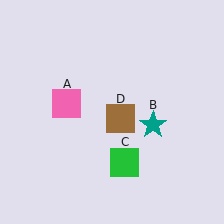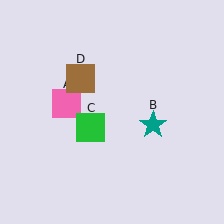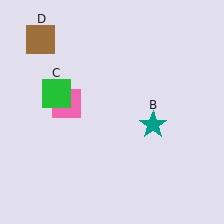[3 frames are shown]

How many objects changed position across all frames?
2 objects changed position: green square (object C), brown square (object D).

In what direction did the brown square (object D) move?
The brown square (object D) moved up and to the left.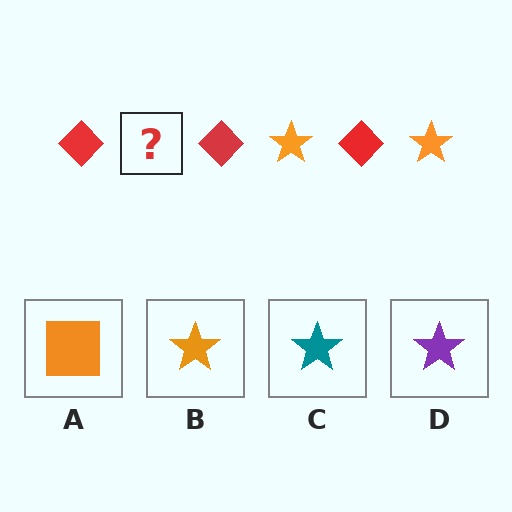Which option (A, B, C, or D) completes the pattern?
B.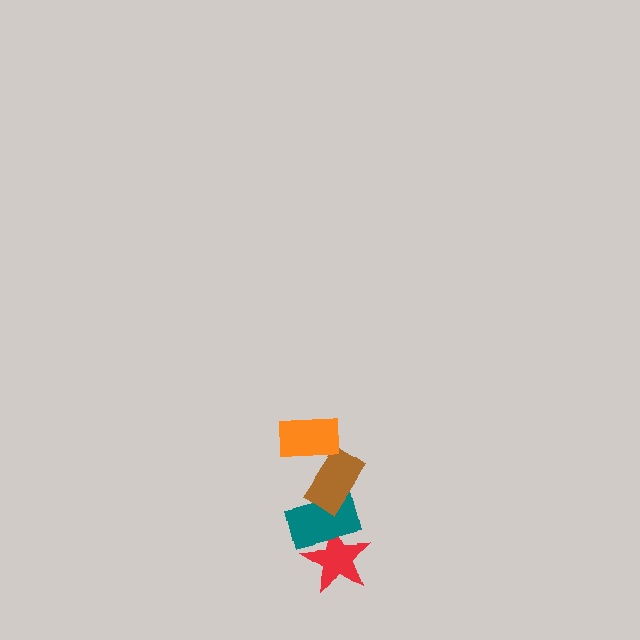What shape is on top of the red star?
The teal rectangle is on top of the red star.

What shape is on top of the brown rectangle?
The orange rectangle is on top of the brown rectangle.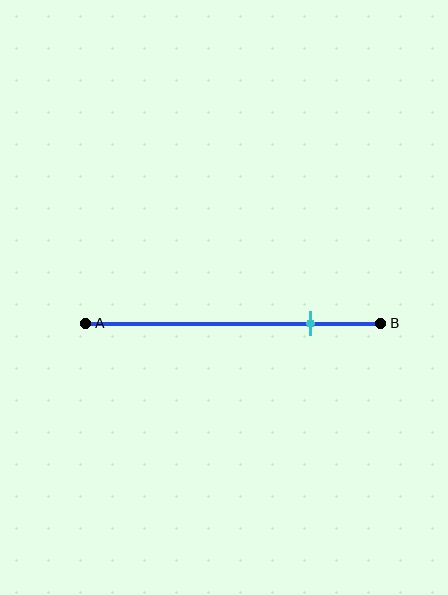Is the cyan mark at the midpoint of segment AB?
No, the mark is at about 75% from A, not at the 50% midpoint.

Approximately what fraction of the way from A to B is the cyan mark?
The cyan mark is approximately 75% of the way from A to B.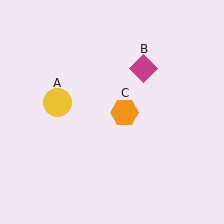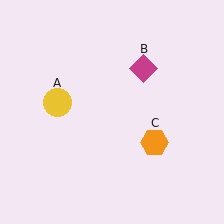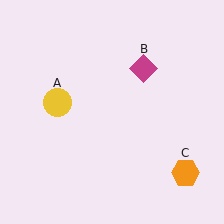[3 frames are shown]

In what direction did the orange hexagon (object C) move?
The orange hexagon (object C) moved down and to the right.